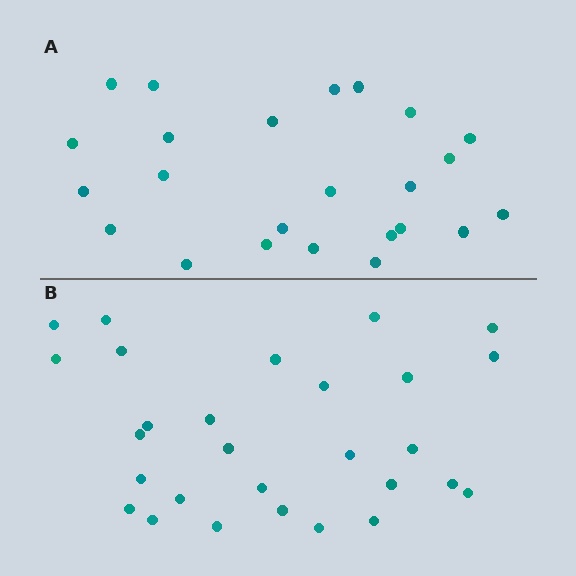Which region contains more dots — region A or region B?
Region B (the bottom region) has more dots.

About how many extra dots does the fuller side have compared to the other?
Region B has about 4 more dots than region A.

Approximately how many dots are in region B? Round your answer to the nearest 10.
About 30 dots. (The exact count is 28, which rounds to 30.)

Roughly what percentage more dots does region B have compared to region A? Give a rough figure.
About 15% more.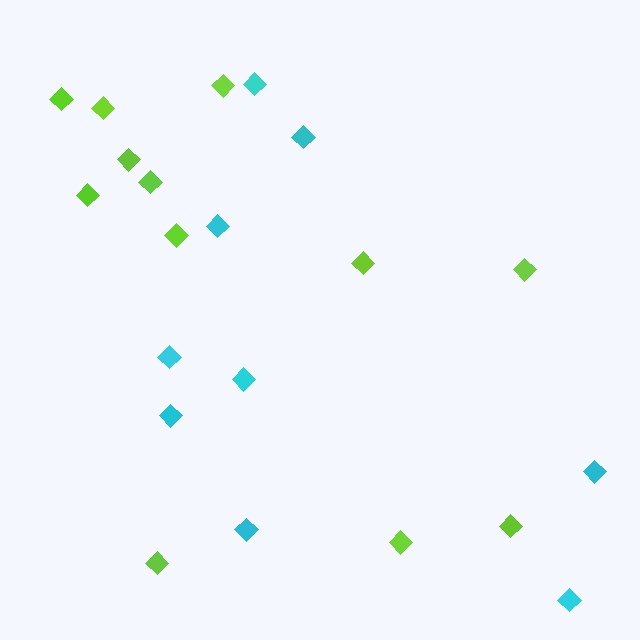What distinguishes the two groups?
There are 2 groups: one group of cyan diamonds (9) and one group of lime diamonds (12).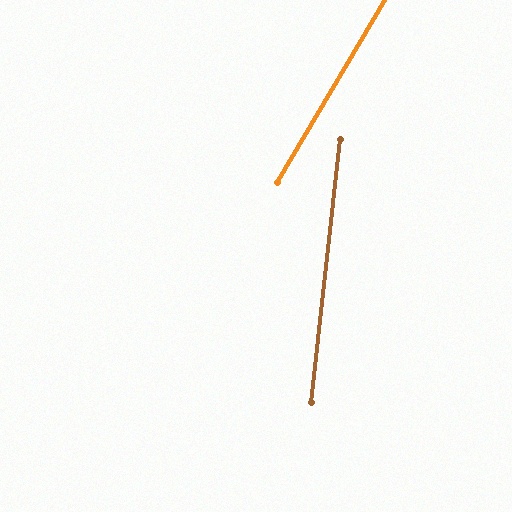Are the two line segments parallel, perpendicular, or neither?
Neither parallel nor perpendicular — they differ by about 24°.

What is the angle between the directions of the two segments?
Approximately 24 degrees.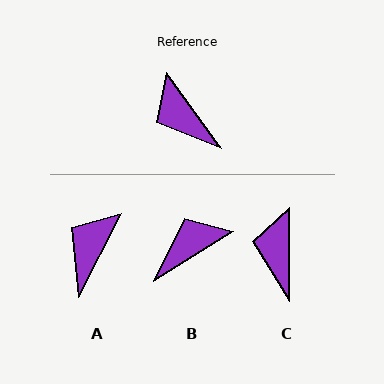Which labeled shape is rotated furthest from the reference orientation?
B, about 94 degrees away.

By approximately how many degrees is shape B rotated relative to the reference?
Approximately 94 degrees clockwise.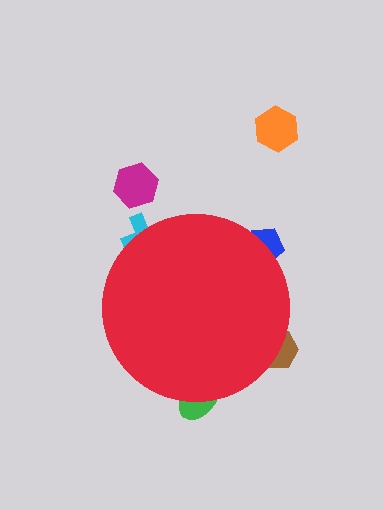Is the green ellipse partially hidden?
Yes, the green ellipse is partially hidden behind the red circle.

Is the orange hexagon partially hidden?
No, the orange hexagon is fully visible.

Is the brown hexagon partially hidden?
Yes, the brown hexagon is partially hidden behind the red circle.